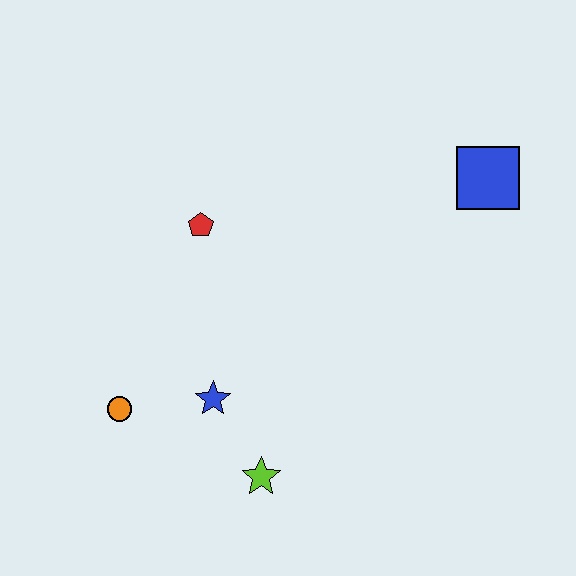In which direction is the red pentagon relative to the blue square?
The red pentagon is to the left of the blue square.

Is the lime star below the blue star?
Yes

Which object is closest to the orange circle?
The blue star is closest to the orange circle.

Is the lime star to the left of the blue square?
Yes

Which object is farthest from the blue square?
The orange circle is farthest from the blue square.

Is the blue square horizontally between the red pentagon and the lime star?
No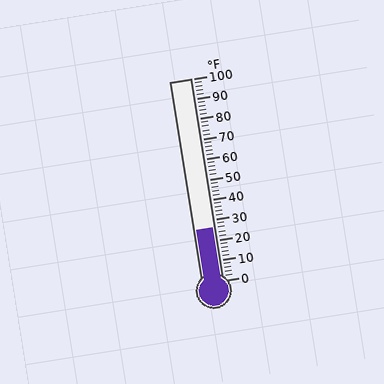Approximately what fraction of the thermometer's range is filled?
The thermometer is filled to approximately 25% of its range.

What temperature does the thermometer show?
The thermometer shows approximately 26°F.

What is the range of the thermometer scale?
The thermometer scale ranges from 0°F to 100°F.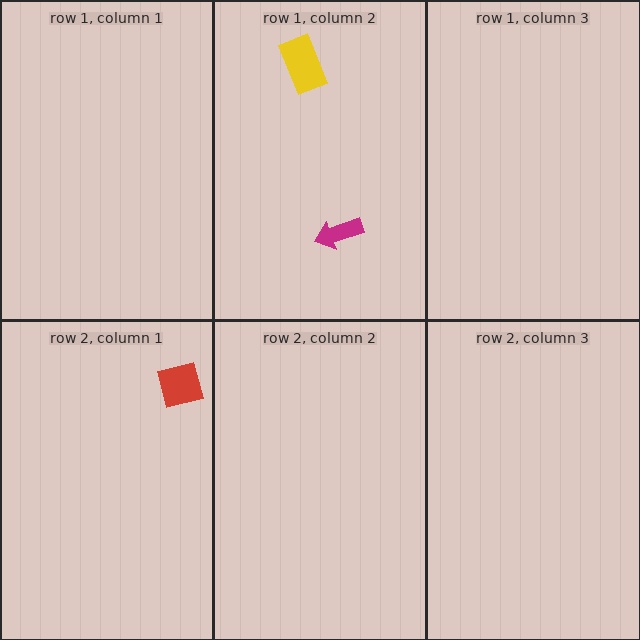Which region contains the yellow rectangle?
The row 1, column 2 region.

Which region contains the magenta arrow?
The row 1, column 2 region.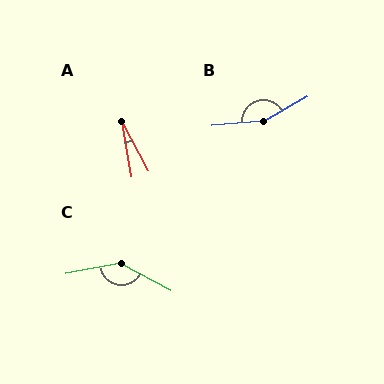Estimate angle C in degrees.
Approximately 141 degrees.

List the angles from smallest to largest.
A (18°), C (141°), B (155°).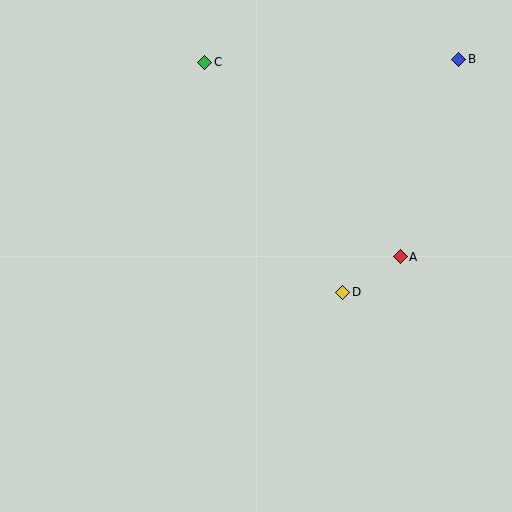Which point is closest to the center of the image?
Point D at (343, 292) is closest to the center.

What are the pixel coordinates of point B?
Point B is at (459, 59).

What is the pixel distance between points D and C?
The distance between D and C is 268 pixels.